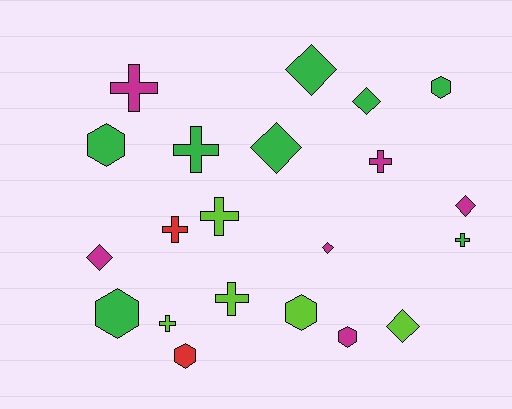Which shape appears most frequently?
Cross, with 8 objects.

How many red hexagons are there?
There is 1 red hexagon.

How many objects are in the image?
There are 21 objects.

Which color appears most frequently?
Green, with 8 objects.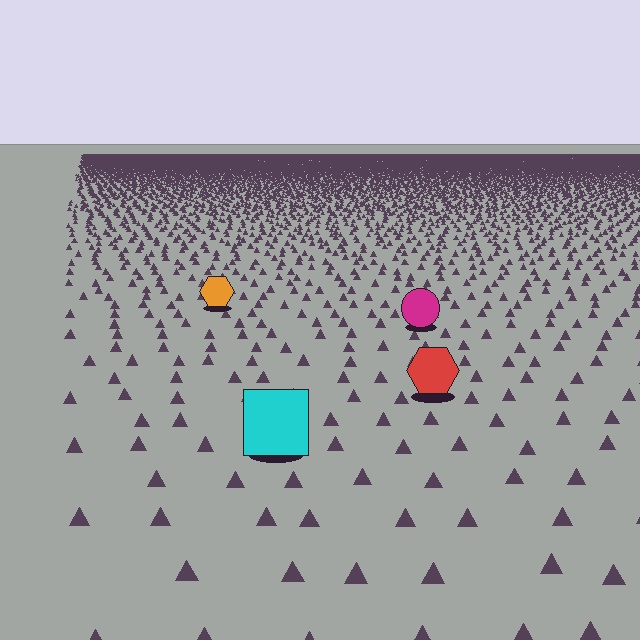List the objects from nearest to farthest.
From nearest to farthest: the cyan square, the red hexagon, the magenta circle, the orange hexagon.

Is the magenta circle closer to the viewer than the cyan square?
No. The cyan square is closer — you can tell from the texture gradient: the ground texture is coarser near it.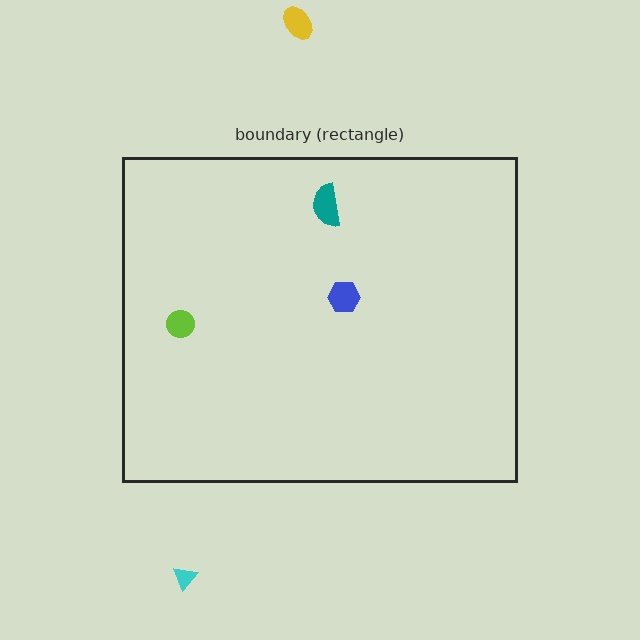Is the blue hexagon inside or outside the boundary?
Inside.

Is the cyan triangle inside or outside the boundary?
Outside.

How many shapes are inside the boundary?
3 inside, 2 outside.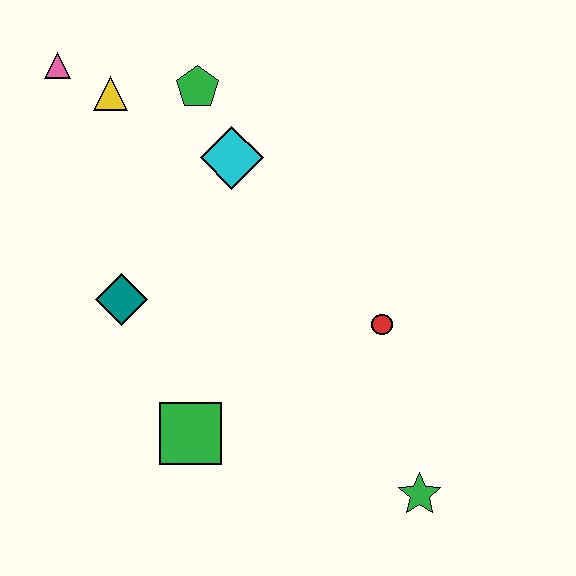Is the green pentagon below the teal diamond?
No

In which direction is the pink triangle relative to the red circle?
The pink triangle is to the left of the red circle.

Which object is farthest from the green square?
The pink triangle is farthest from the green square.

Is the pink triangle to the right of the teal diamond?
No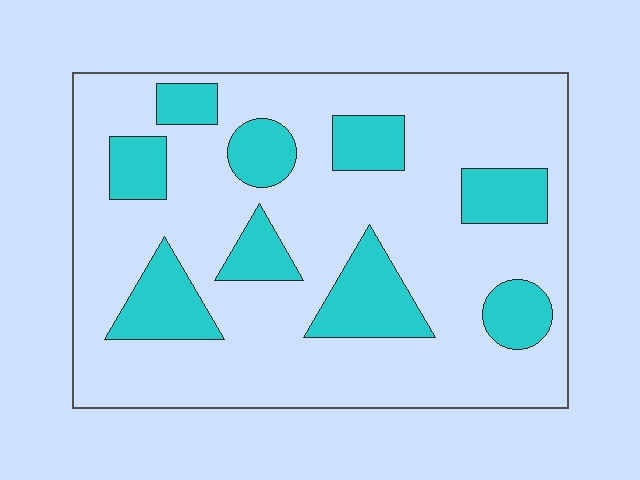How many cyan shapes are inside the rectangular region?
9.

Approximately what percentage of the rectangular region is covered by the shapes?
Approximately 25%.